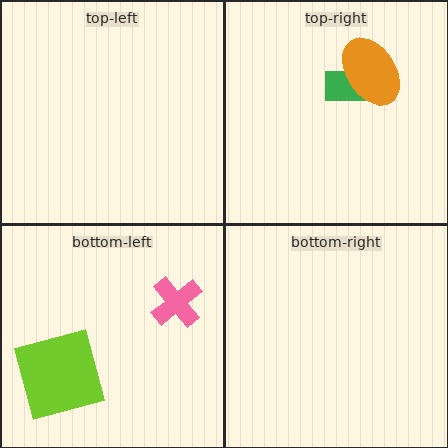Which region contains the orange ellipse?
The top-right region.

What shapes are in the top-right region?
The green rectangle, the orange ellipse.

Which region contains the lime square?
The bottom-left region.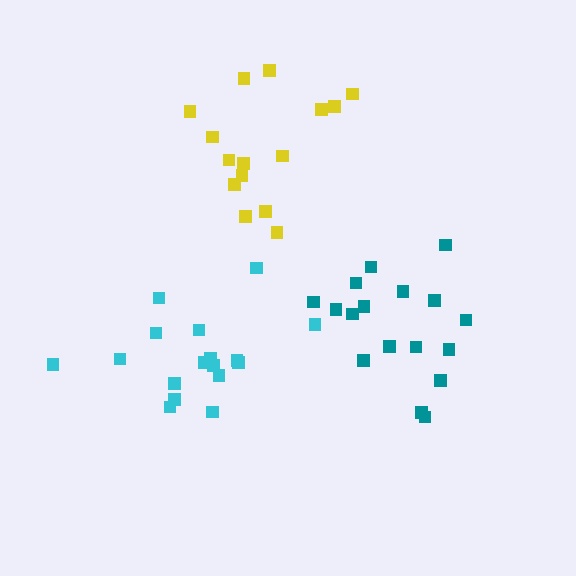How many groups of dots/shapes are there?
There are 3 groups.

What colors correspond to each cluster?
The clusters are colored: teal, cyan, yellow.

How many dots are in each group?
Group 1: 17 dots, Group 2: 17 dots, Group 3: 15 dots (49 total).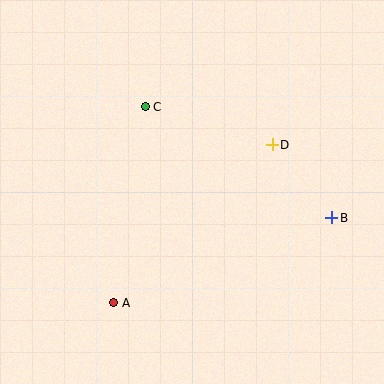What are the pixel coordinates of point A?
Point A is at (114, 303).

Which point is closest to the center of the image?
Point D at (272, 145) is closest to the center.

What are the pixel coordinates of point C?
Point C is at (145, 107).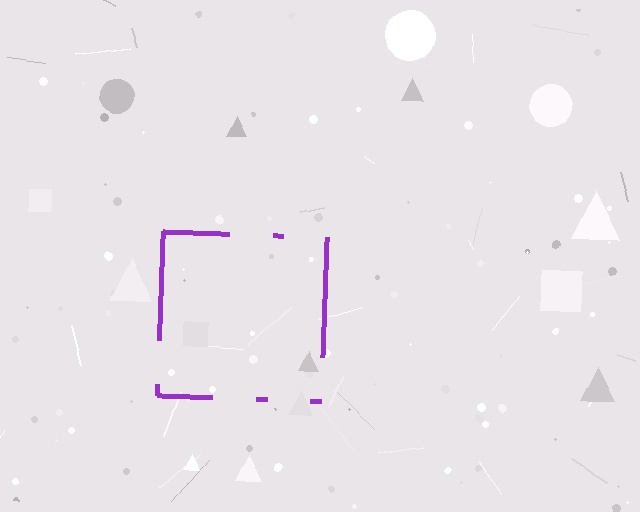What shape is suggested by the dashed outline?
The dashed outline suggests a square.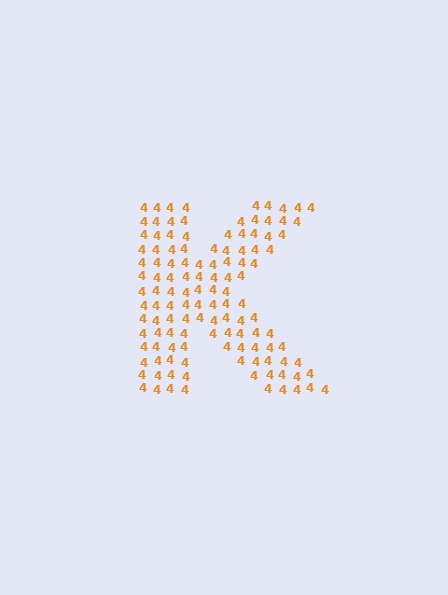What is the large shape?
The large shape is the letter K.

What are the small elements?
The small elements are digit 4's.